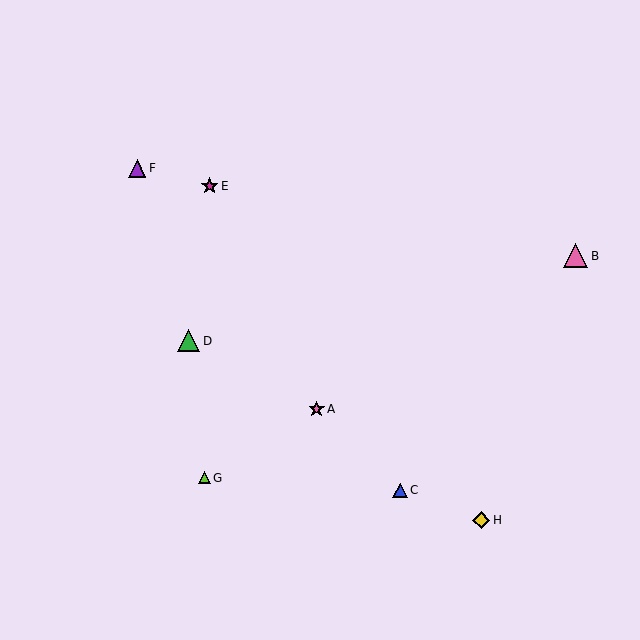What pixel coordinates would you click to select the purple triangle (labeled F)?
Click at (137, 168) to select the purple triangle F.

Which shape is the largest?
The pink triangle (labeled B) is the largest.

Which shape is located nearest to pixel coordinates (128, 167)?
The purple triangle (labeled F) at (137, 168) is nearest to that location.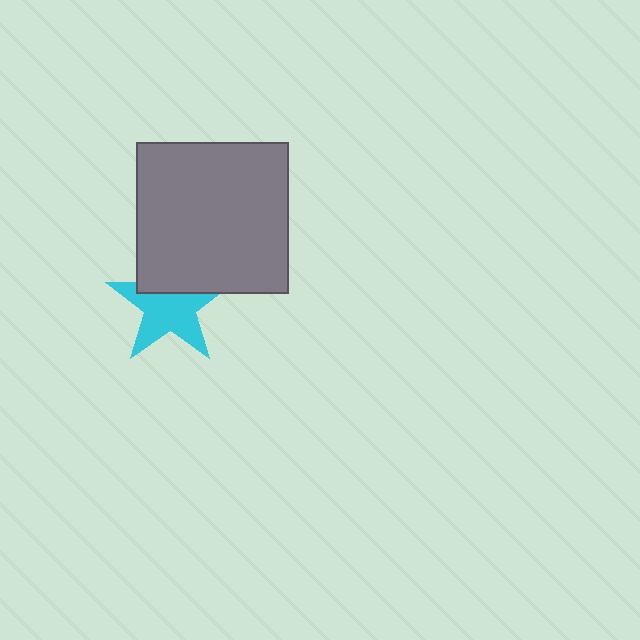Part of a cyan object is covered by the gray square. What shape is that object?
It is a star.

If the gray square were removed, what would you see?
You would see the complete cyan star.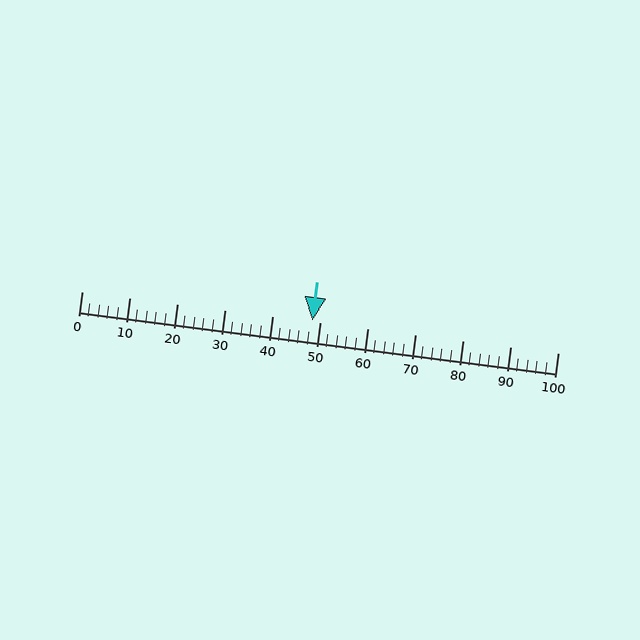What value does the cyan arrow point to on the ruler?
The cyan arrow points to approximately 48.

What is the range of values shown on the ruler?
The ruler shows values from 0 to 100.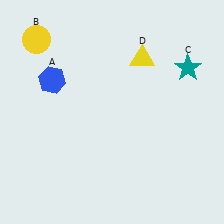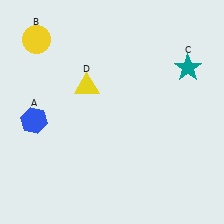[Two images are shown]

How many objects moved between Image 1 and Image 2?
2 objects moved between the two images.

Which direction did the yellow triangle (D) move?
The yellow triangle (D) moved left.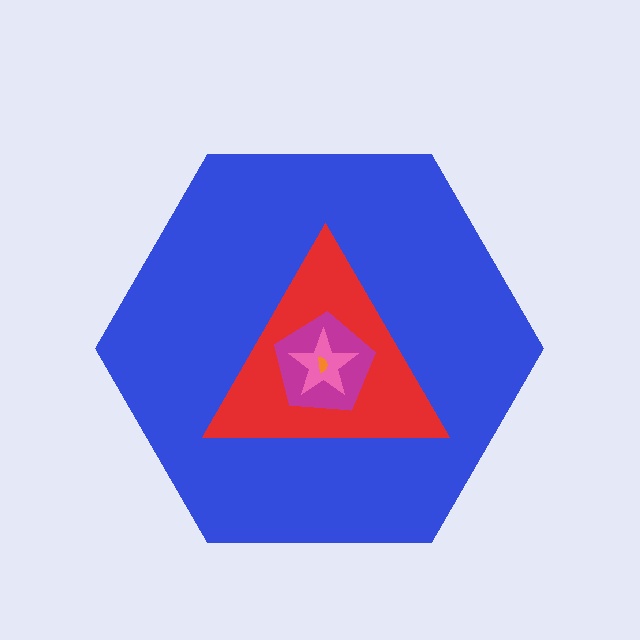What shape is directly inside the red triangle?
The magenta pentagon.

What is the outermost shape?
The blue hexagon.